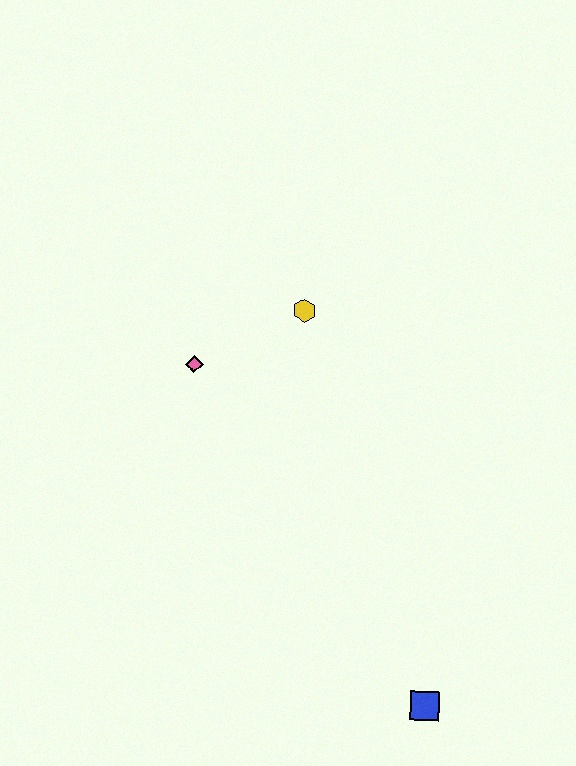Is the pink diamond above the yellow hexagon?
No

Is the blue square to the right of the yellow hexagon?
Yes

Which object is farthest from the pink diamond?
The blue square is farthest from the pink diamond.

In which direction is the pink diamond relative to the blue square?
The pink diamond is above the blue square.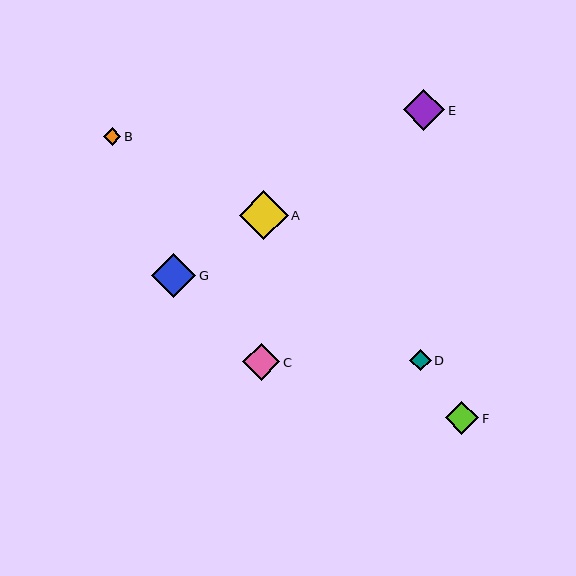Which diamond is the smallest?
Diamond B is the smallest with a size of approximately 18 pixels.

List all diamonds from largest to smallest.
From largest to smallest: A, G, E, C, F, D, B.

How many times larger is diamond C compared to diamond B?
Diamond C is approximately 2.1 times the size of diamond B.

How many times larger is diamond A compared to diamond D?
Diamond A is approximately 2.2 times the size of diamond D.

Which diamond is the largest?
Diamond A is the largest with a size of approximately 49 pixels.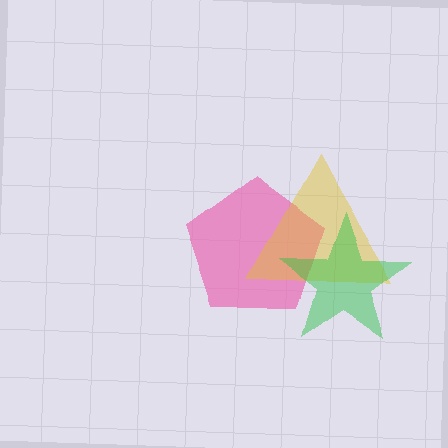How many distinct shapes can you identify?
There are 3 distinct shapes: a pink pentagon, a yellow triangle, a green star.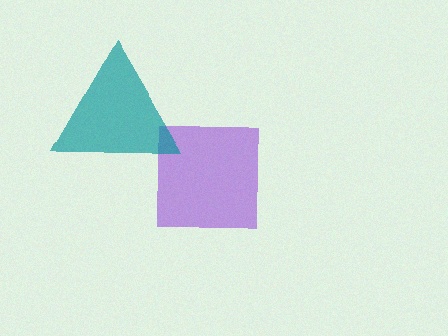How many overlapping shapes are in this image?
There are 2 overlapping shapes in the image.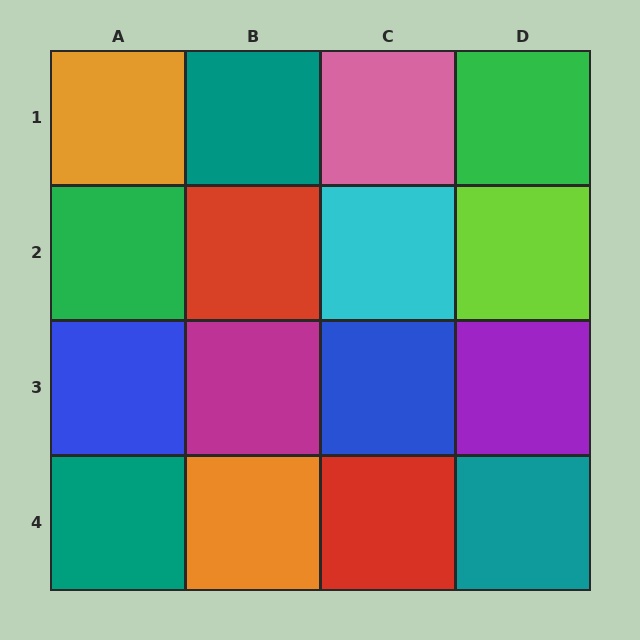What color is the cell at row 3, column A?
Blue.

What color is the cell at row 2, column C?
Cyan.